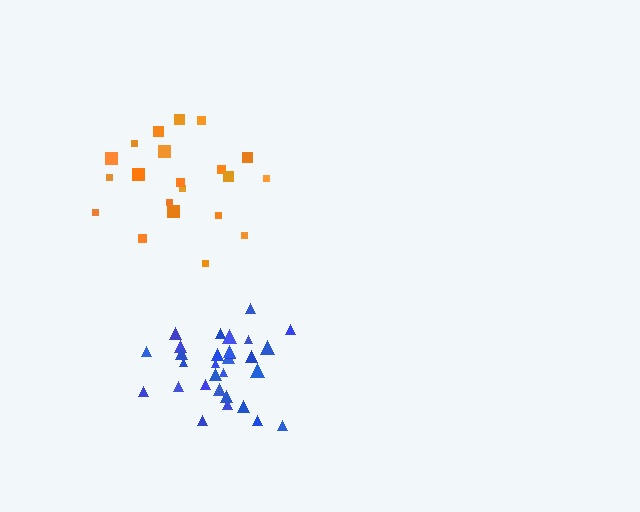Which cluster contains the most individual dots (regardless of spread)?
Blue (30).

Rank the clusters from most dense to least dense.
blue, orange.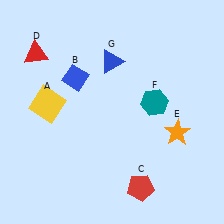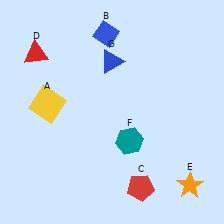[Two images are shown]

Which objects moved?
The objects that moved are: the blue diamond (B), the orange star (E), the teal hexagon (F).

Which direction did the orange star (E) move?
The orange star (E) moved down.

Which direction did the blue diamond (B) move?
The blue diamond (B) moved up.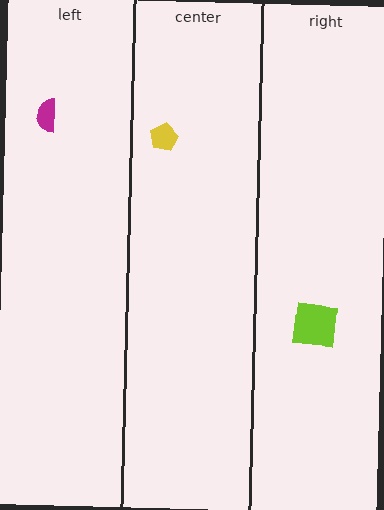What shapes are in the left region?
The magenta semicircle.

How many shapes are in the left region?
1.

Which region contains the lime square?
The right region.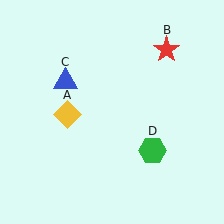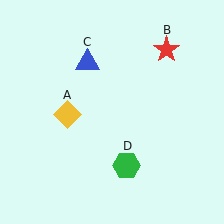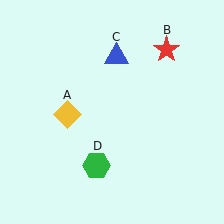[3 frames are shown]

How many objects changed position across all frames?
2 objects changed position: blue triangle (object C), green hexagon (object D).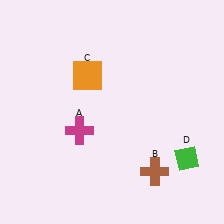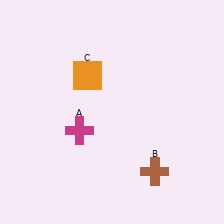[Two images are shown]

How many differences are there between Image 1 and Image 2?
There is 1 difference between the two images.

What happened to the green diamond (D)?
The green diamond (D) was removed in Image 2. It was in the bottom-right area of Image 1.